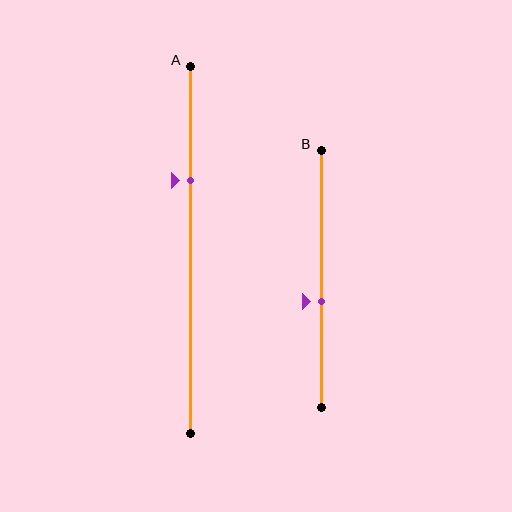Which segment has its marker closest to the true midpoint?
Segment B has its marker closest to the true midpoint.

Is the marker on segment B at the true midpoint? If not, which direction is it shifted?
No, the marker on segment B is shifted downward by about 9% of the segment length.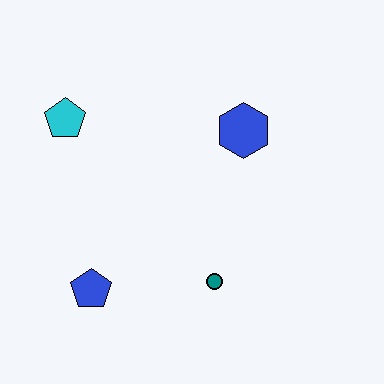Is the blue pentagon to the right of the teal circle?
No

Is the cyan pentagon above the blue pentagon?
Yes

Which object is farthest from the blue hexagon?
The blue pentagon is farthest from the blue hexagon.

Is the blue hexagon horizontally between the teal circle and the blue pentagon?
No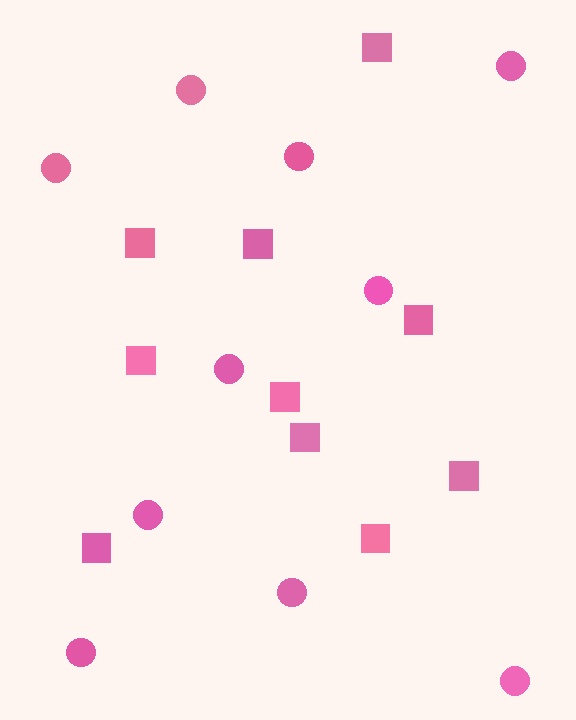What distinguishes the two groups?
There are 2 groups: one group of squares (10) and one group of circles (10).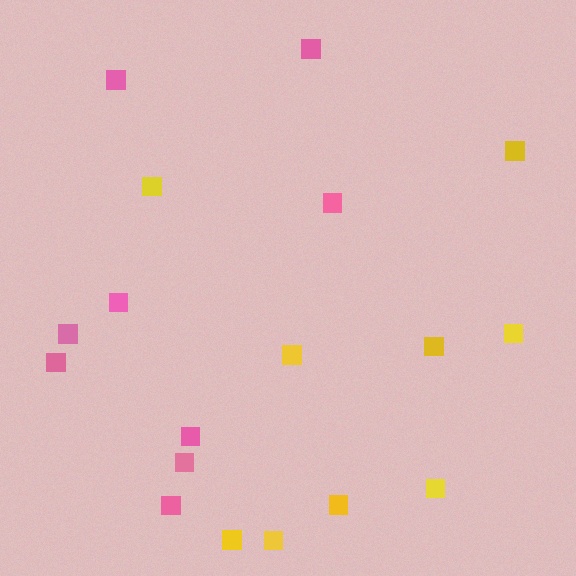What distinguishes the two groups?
There are 2 groups: one group of yellow squares (9) and one group of pink squares (9).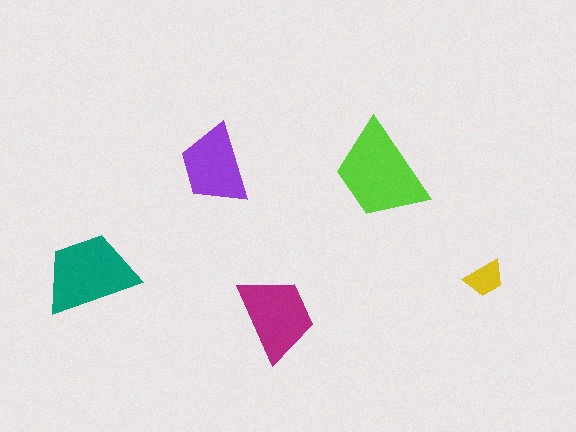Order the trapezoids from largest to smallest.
the lime one, the teal one, the magenta one, the purple one, the yellow one.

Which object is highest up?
The purple trapezoid is topmost.